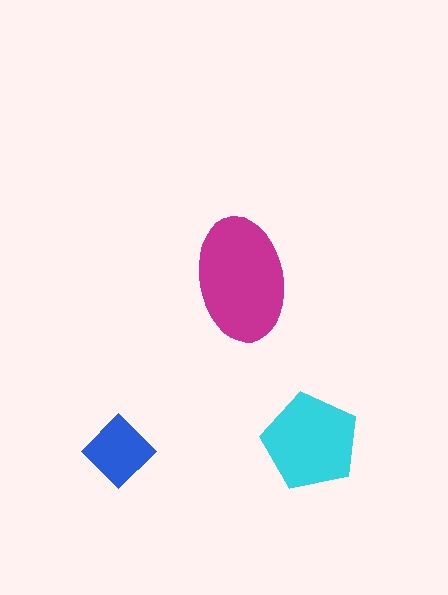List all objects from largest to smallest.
The magenta ellipse, the cyan pentagon, the blue diamond.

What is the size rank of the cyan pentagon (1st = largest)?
2nd.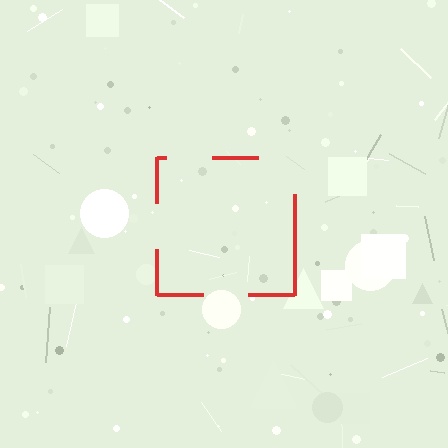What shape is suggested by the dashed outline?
The dashed outline suggests a square.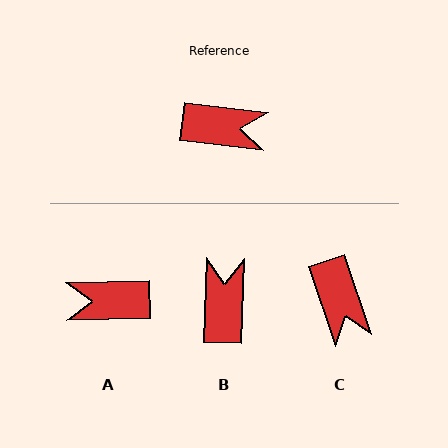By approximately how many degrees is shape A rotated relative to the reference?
Approximately 171 degrees clockwise.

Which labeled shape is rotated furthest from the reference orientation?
A, about 171 degrees away.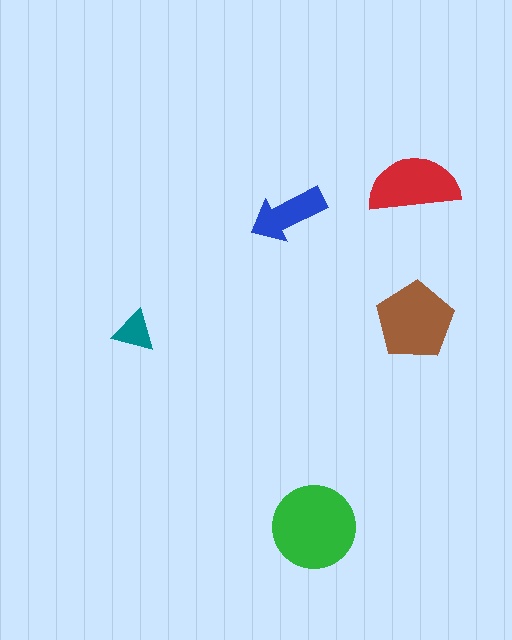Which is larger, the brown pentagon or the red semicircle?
The brown pentagon.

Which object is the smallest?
The teal triangle.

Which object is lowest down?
The green circle is bottommost.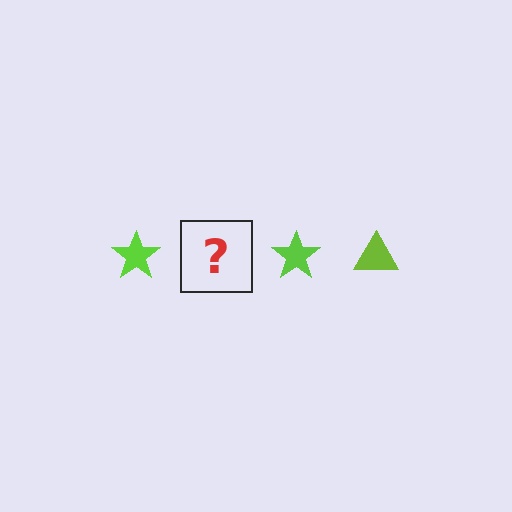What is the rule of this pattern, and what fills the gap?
The rule is that the pattern cycles through star, triangle shapes in lime. The gap should be filled with a lime triangle.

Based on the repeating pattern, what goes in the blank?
The blank should be a lime triangle.